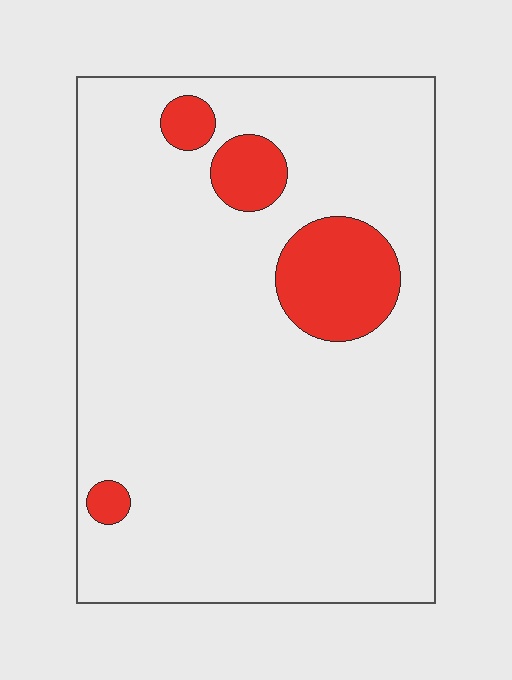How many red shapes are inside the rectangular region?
4.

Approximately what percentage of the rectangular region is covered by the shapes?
Approximately 10%.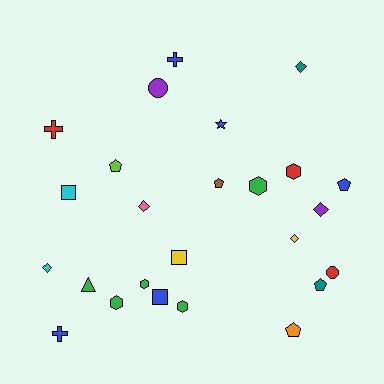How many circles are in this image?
There are 2 circles.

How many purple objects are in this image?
There are 2 purple objects.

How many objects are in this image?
There are 25 objects.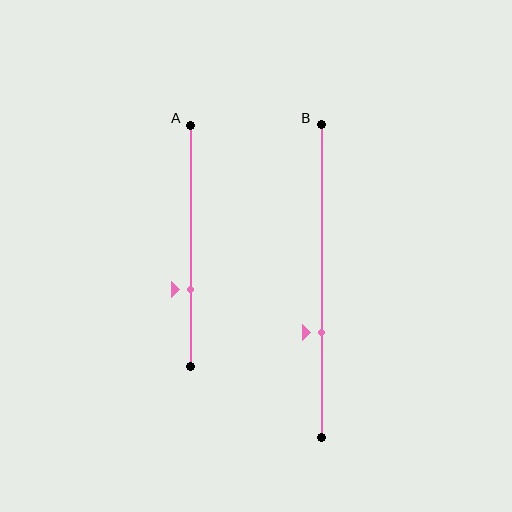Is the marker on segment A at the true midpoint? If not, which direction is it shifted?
No, the marker on segment A is shifted downward by about 18% of the segment length.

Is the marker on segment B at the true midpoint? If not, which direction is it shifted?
No, the marker on segment B is shifted downward by about 16% of the segment length.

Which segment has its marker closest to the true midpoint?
Segment B has its marker closest to the true midpoint.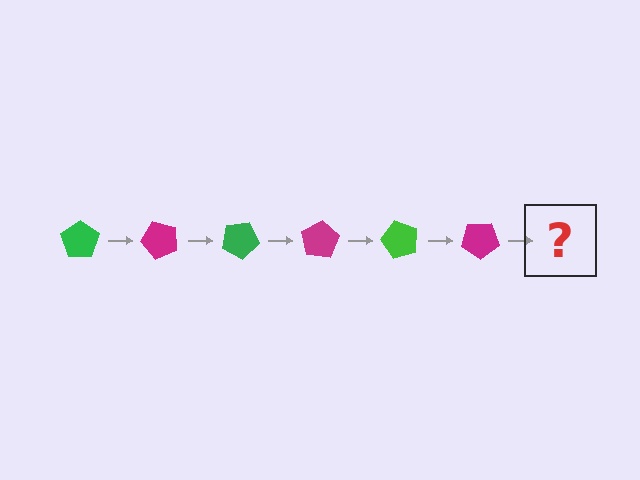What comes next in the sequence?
The next element should be a green pentagon, rotated 300 degrees from the start.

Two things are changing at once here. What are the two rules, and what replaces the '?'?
The two rules are that it rotates 50 degrees each step and the color cycles through green and magenta. The '?' should be a green pentagon, rotated 300 degrees from the start.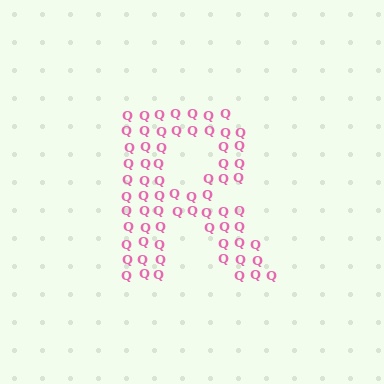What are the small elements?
The small elements are letter Q's.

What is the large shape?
The large shape is the letter R.